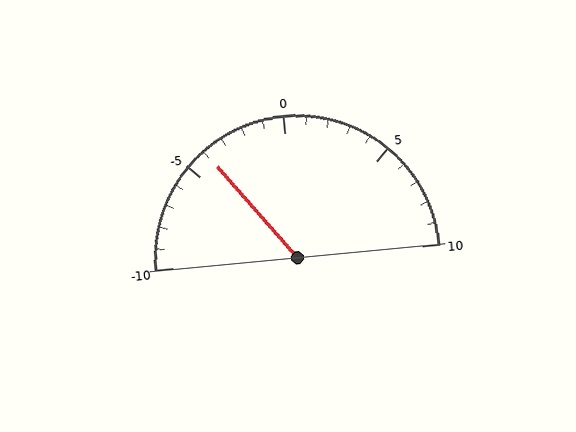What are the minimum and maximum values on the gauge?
The gauge ranges from -10 to 10.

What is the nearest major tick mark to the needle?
The nearest major tick mark is -5.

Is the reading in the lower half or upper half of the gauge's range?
The reading is in the lower half of the range (-10 to 10).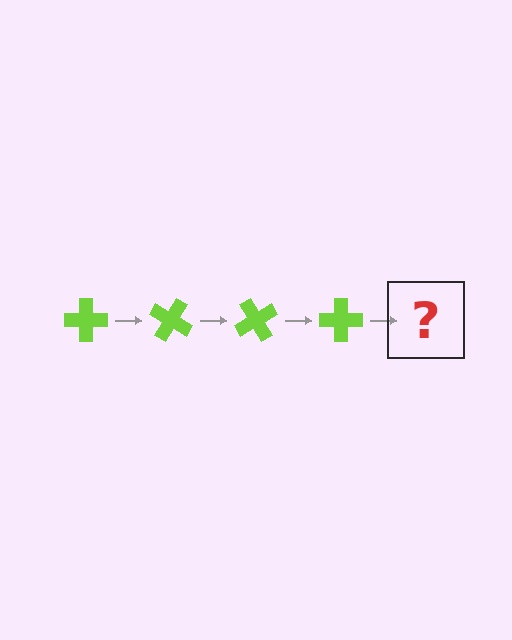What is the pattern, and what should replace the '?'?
The pattern is that the cross rotates 30 degrees each step. The '?' should be a lime cross rotated 120 degrees.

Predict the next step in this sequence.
The next step is a lime cross rotated 120 degrees.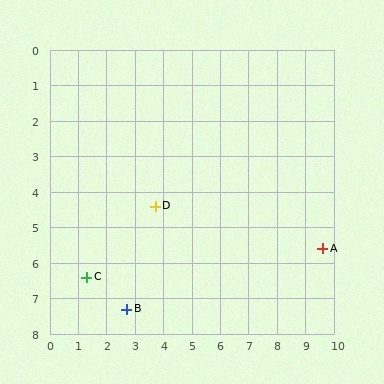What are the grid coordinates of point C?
Point C is at approximately (1.3, 6.4).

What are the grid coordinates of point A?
Point A is at approximately (9.6, 5.6).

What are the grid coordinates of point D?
Point D is at approximately (3.7, 4.4).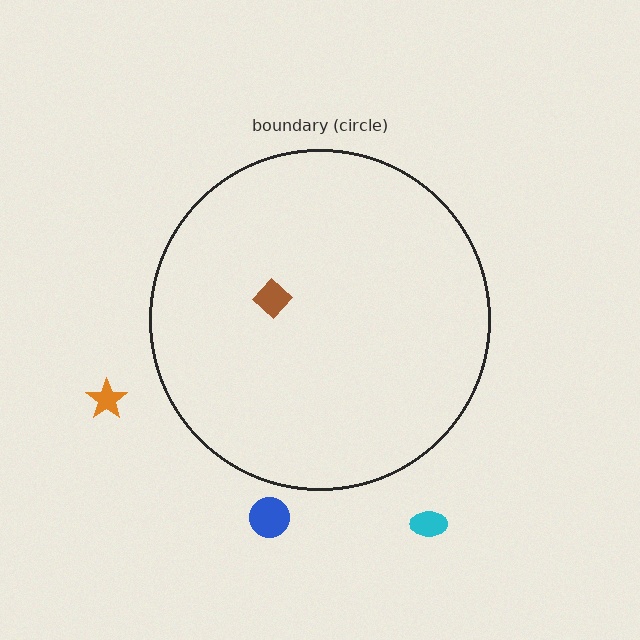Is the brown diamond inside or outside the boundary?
Inside.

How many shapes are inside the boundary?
1 inside, 3 outside.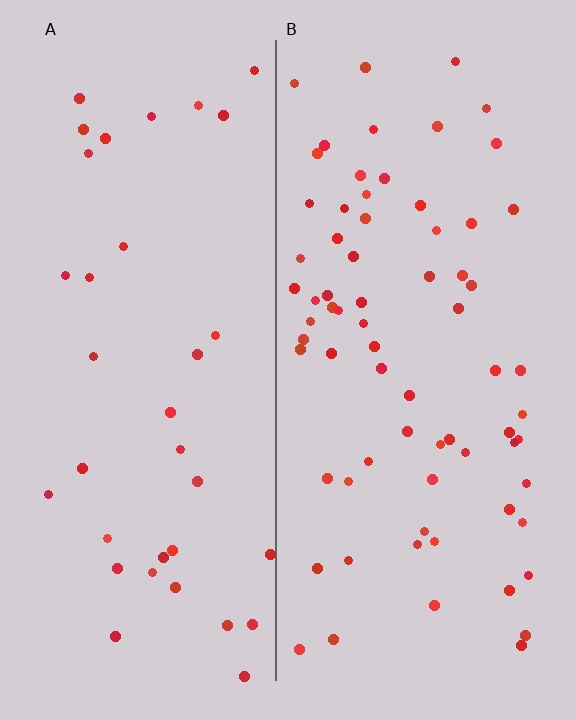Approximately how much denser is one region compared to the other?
Approximately 2.1× — region B over region A.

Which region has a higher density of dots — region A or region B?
B (the right).